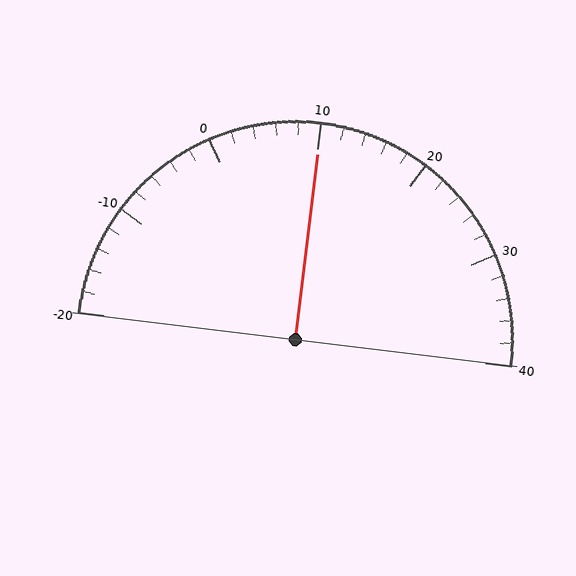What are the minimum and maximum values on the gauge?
The gauge ranges from -20 to 40.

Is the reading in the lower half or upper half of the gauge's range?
The reading is in the upper half of the range (-20 to 40).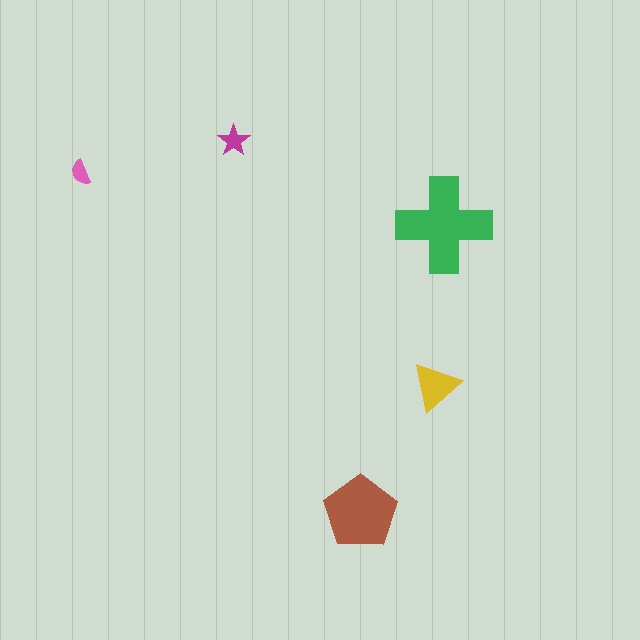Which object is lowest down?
The brown pentagon is bottommost.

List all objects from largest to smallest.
The green cross, the brown pentagon, the yellow triangle, the magenta star, the pink semicircle.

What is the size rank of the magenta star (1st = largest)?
4th.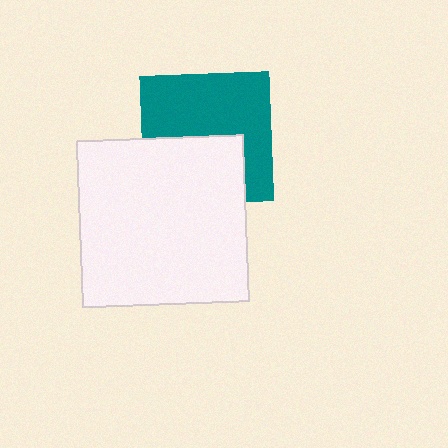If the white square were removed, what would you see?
You would see the complete teal square.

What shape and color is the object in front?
The object in front is a white square.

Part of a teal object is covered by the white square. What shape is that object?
It is a square.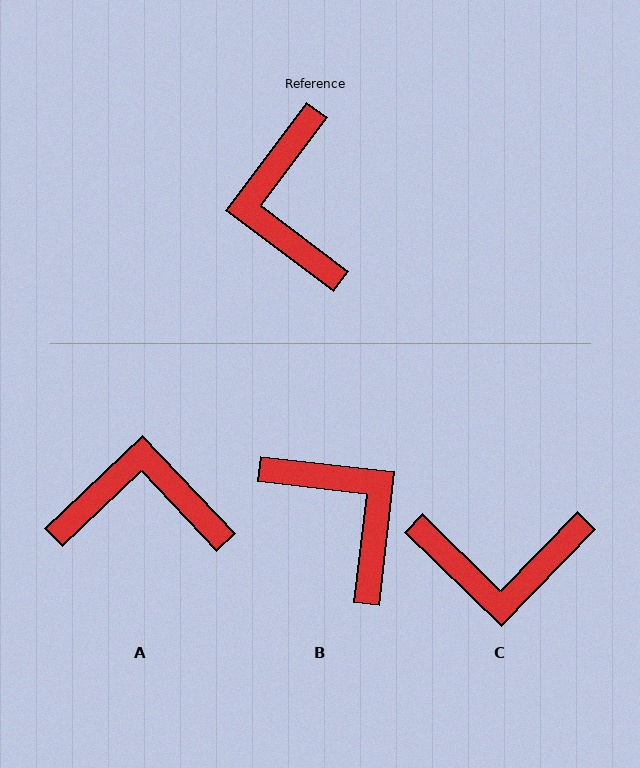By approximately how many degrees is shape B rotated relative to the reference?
Approximately 150 degrees clockwise.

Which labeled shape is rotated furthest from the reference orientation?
B, about 150 degrees away.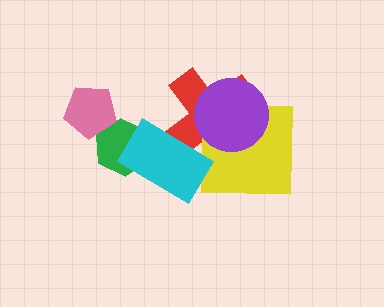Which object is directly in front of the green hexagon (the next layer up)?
The cyan rectangle is directly in front of the green hexagon.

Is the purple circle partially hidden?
No, no other shape covers it.